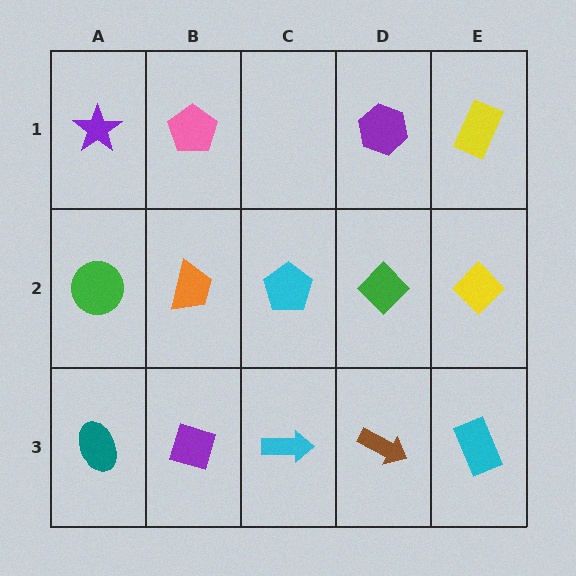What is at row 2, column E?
A yellow diamond.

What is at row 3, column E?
A cyan rectangle.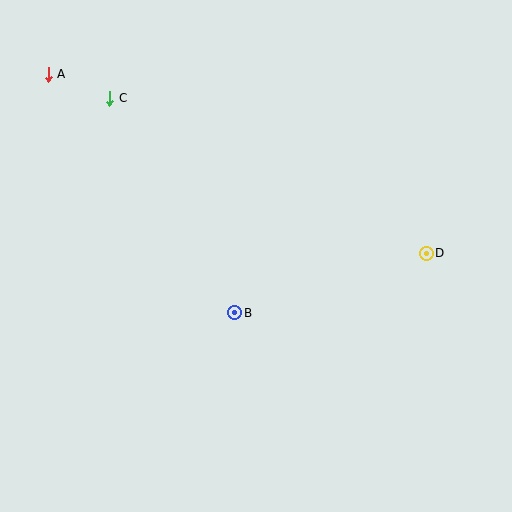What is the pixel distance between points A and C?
The distance between A and C is 66 pixels.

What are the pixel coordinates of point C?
Point C is at (110, 98).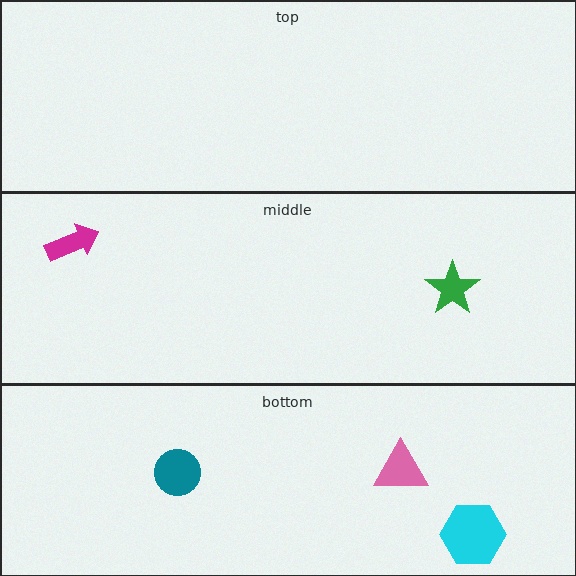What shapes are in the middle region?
The green star, the magenta arrow.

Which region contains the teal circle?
The bottom region.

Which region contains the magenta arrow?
The middle region.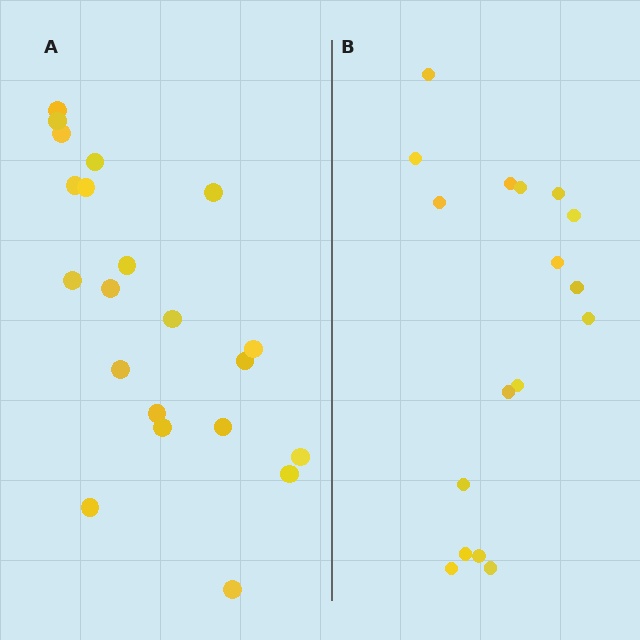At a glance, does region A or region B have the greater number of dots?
Region A (the left region) has more dots.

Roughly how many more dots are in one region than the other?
Region A has about 4 more dots than region B.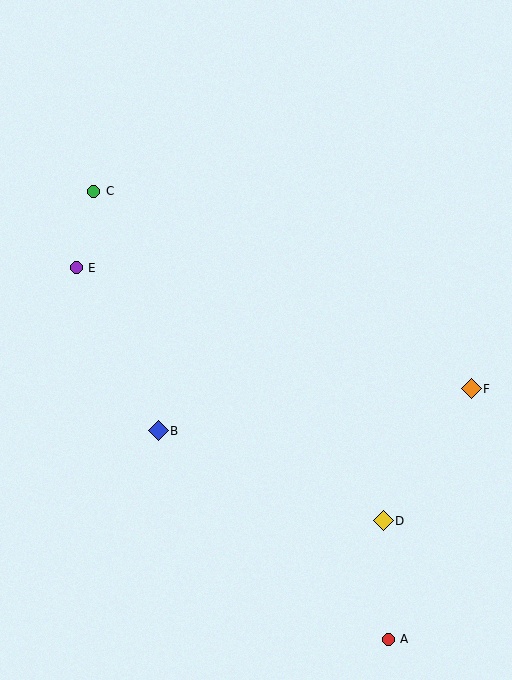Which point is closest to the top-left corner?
Point C is closest to the top-left corner.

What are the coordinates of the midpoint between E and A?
The midpoint between E and A is at (232, 454).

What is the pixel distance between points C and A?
The distance between C and A is 536 pixels.